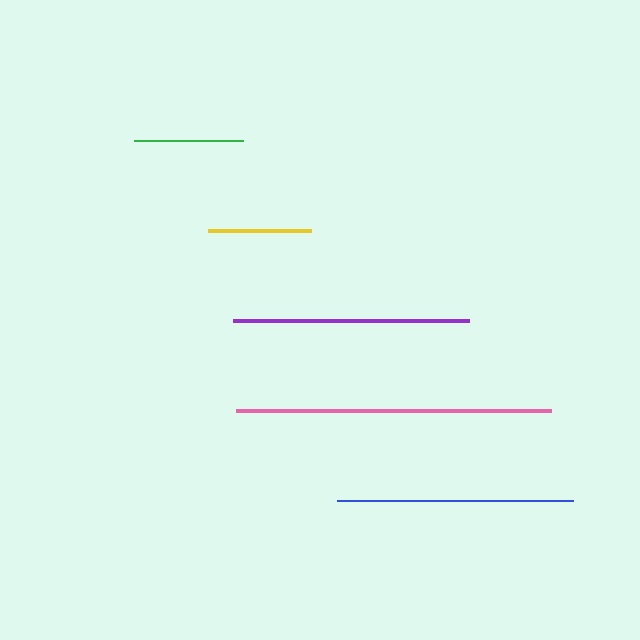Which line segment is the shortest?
The yellow line is the shortest at approximately 102 pixels.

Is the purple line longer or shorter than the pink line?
The pink line is longer than the purple line.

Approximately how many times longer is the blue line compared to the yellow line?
The blue line is approximately 2.3 times the length of the yellow line.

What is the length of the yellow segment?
The yellow segment is approximately 102 pixels long.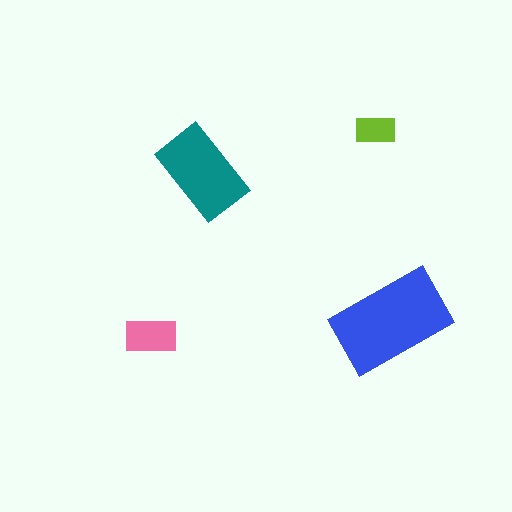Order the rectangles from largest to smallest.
the blue one, the teal one, the pink one, the lime one.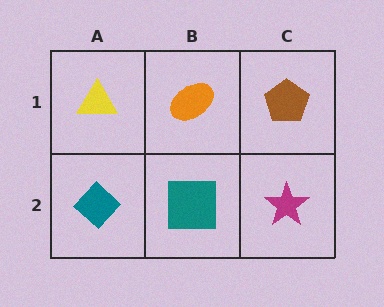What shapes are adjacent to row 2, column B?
An orange ellipse (row 1, column B), a teal diamond (row 2, column A), a magenta star (row 2, column C).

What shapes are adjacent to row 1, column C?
A magenta star (row 2, column C), an orange ellipse (row 1, column B).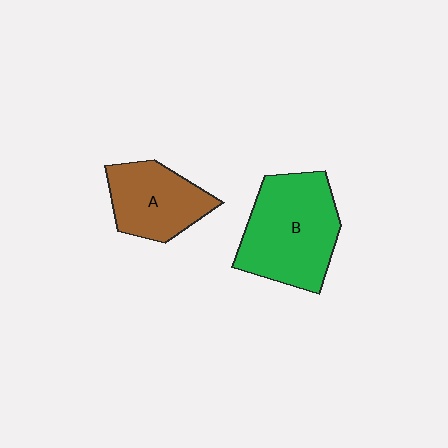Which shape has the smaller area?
Shape A (brown).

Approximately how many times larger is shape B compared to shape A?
Approximately 1.5 times.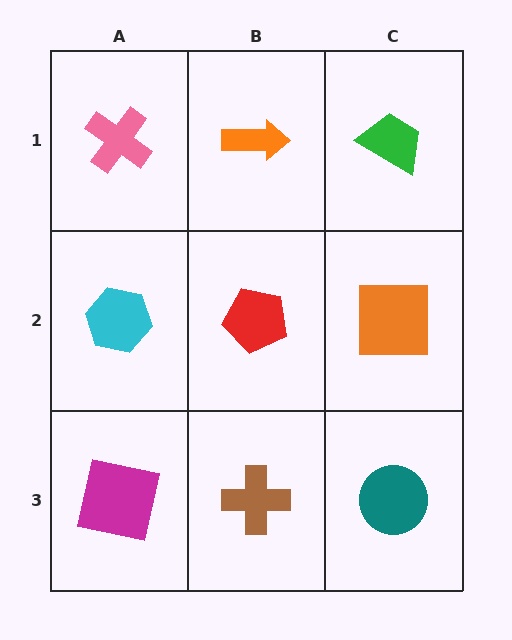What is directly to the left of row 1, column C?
An orange arrow.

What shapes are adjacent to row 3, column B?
A red pentagon (row 2, column B), a magenta square (row 3, column A), a teal circle (row 3, column C).